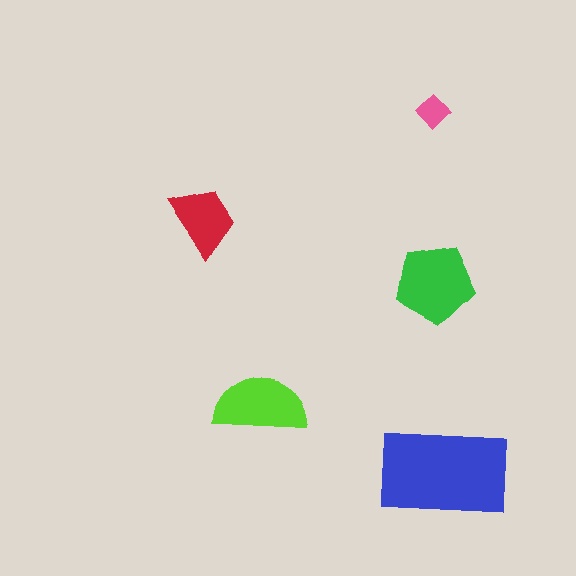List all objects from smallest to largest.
The pink diamond, the red trapezoid, the lime semicircle, the green pentagon, the blue rectangle.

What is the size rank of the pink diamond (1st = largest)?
5th.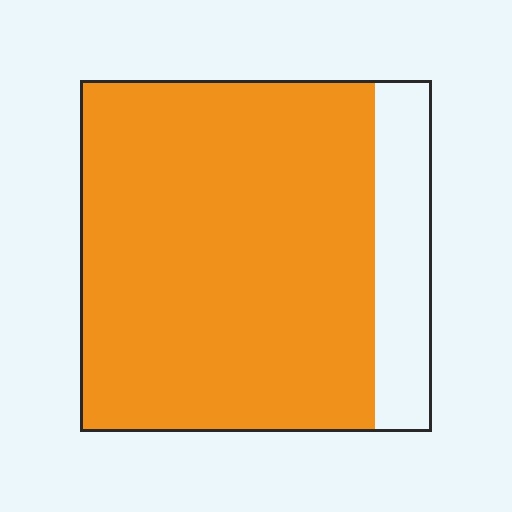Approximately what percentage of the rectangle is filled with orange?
Approximately 85%.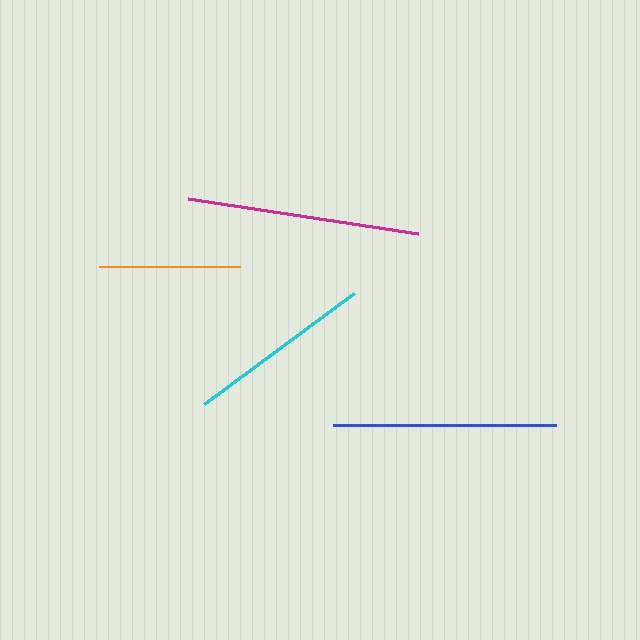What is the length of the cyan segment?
The cyan segment is approximately 186 pixels long.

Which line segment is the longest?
The magenta line is the longest at approximately 233 pixels.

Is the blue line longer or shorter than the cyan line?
The blue line is longer than the cyan line.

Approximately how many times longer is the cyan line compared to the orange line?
The cyan line is approximately 1.3 times the length of the orange line.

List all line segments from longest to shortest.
From longest to shortest: magenta, blue, cyan, orange.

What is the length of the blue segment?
The blue segment is approximately 223 pixels long.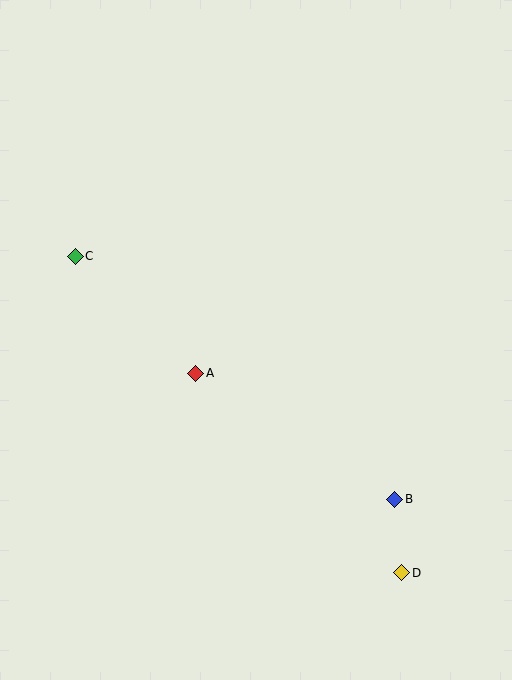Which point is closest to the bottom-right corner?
Point D is closest to the bottom-right corner.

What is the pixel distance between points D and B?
The distance between D and B is 73 pixels.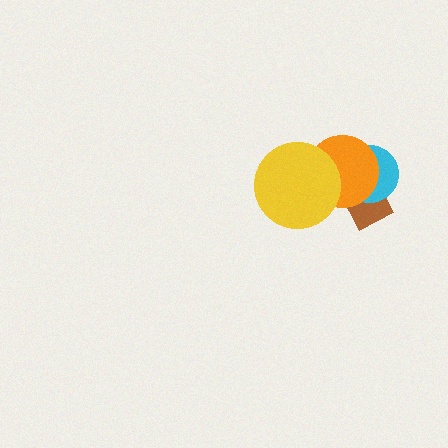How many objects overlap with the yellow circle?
2 objects overlap with the yellow circle.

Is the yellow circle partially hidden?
No, no other shape covers it.